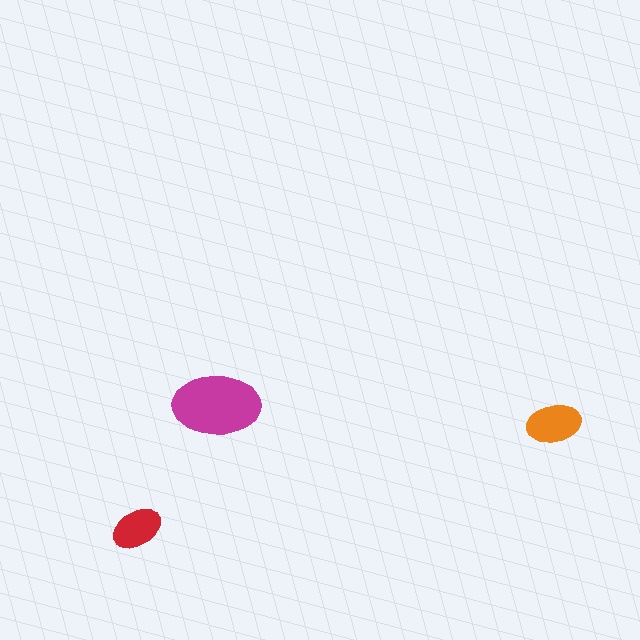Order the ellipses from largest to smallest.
the magenta one, the orange one, the red one.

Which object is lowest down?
The red ellipse is bottommost.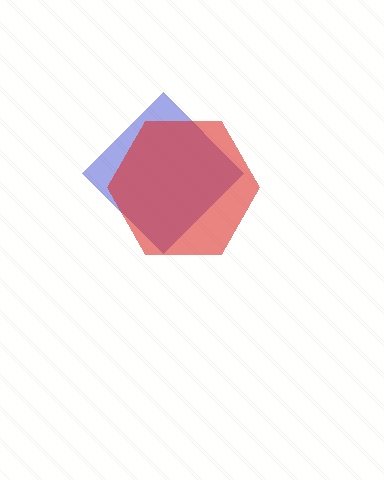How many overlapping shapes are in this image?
There are 2 overlapping shapes in the image.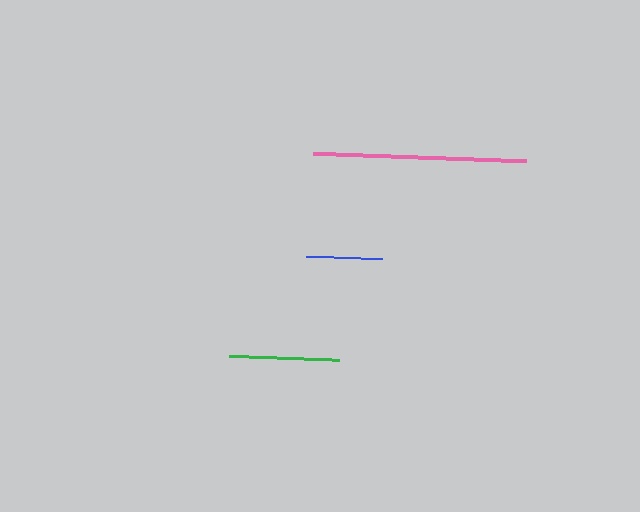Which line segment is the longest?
The pink line is the longest at approximately 213 pixels.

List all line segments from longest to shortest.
From longest to shortest: pink, green, blue.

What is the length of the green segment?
The green segment is approximately 110 pixels long.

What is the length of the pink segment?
The pink segment is approximately 213 pixels long.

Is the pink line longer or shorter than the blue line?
The pink line is longer than the blue line.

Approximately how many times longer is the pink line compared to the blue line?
The pink line is approximately 2.8 times the length of the blue line.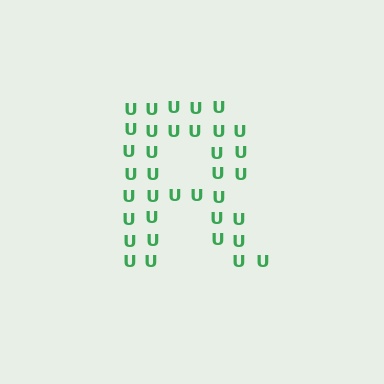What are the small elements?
The small elements are letter U's.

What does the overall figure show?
The overall figure shows the letter R.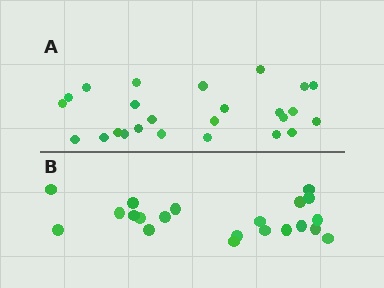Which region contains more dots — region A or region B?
Region A (the top region) has more dots.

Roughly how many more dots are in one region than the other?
Region A has about 4 more dots than region B.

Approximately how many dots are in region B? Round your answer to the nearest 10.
About 20 dots. (The exact count is 21, which rounds to 20.)